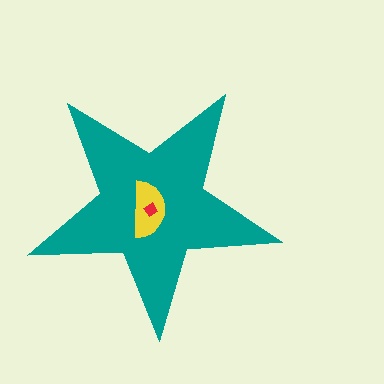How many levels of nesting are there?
3.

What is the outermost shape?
The teal star.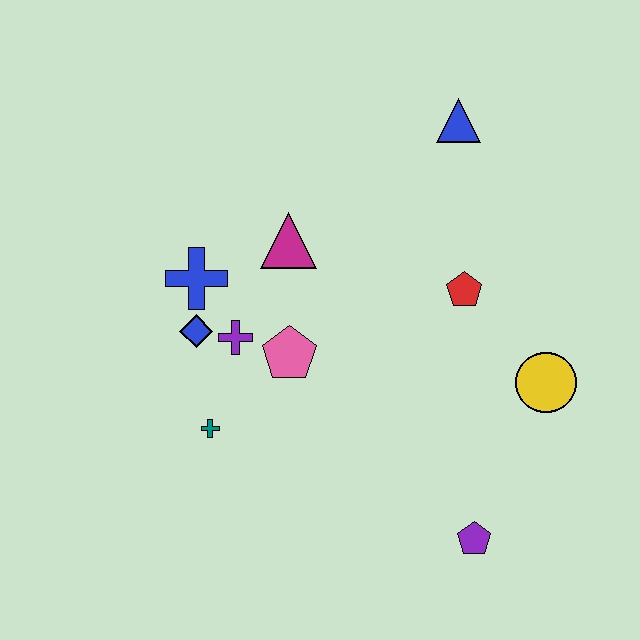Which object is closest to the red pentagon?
The yellow circle is closest to the red pentagon.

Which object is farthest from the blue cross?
The purple pentagon is farthest from the blue cross.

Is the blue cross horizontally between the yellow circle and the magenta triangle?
No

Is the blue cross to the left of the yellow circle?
Yes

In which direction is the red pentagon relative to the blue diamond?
The red pentagon is to the right of the blue diamond.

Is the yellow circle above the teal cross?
Yes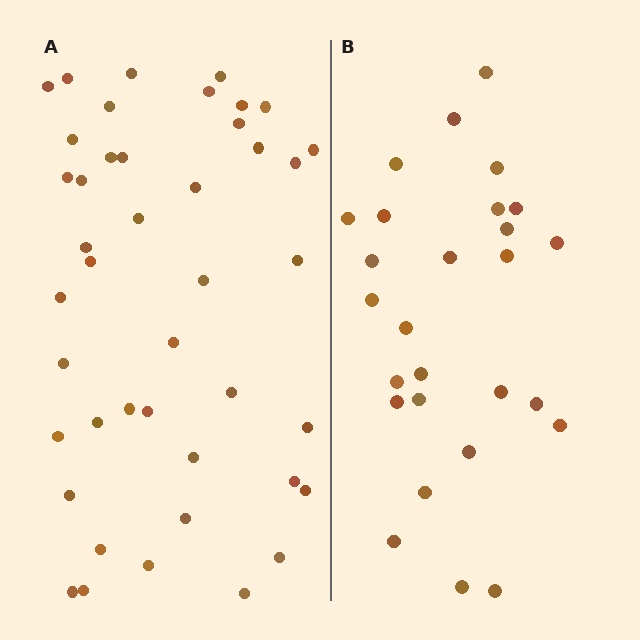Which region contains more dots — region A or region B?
Region A (the left region) has more dots.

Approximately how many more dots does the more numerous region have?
Region A has approximately 15 more dots than region B.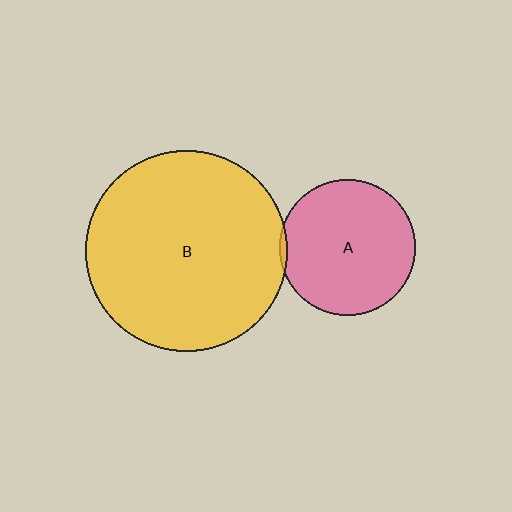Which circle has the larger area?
Circle B (yellow).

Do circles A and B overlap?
Yes.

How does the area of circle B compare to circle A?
Approximately 2.2 times.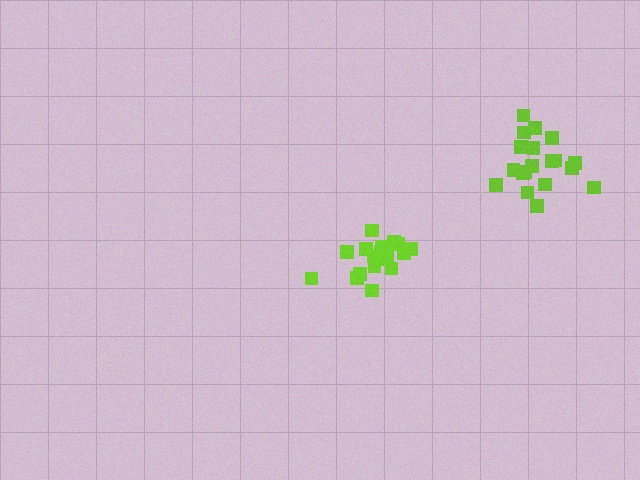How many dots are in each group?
Group 1: 18 dots, Group 2: 19 dots (37 total).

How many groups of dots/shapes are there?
There are 2 groups.